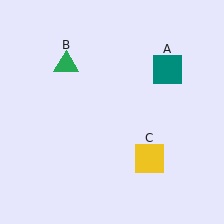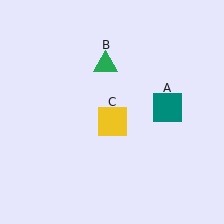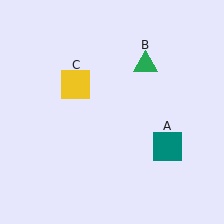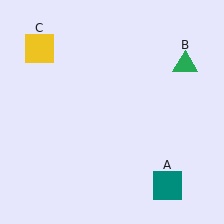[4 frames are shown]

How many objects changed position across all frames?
3 objects changed position: teal square (object A), green triangle (object B), yellow square (object C).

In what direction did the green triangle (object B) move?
The green triangle (object B) moved right.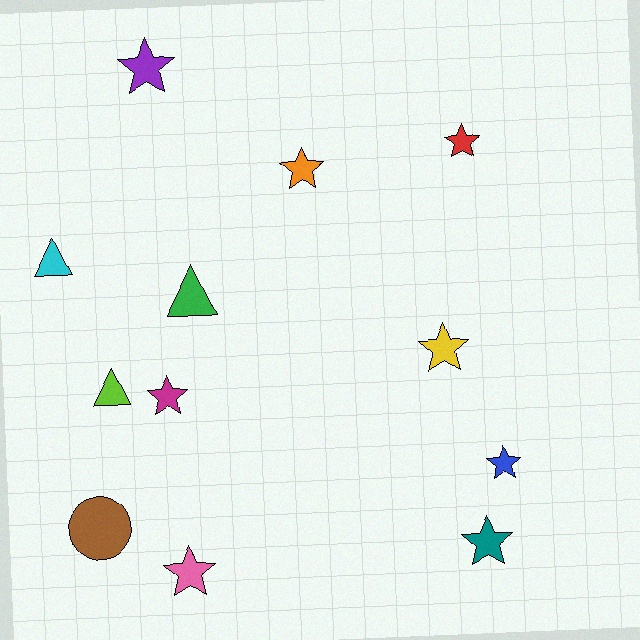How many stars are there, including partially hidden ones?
There are 8 stars.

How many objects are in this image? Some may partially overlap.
There are 12 objects.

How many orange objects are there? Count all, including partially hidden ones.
There is 1 orange object.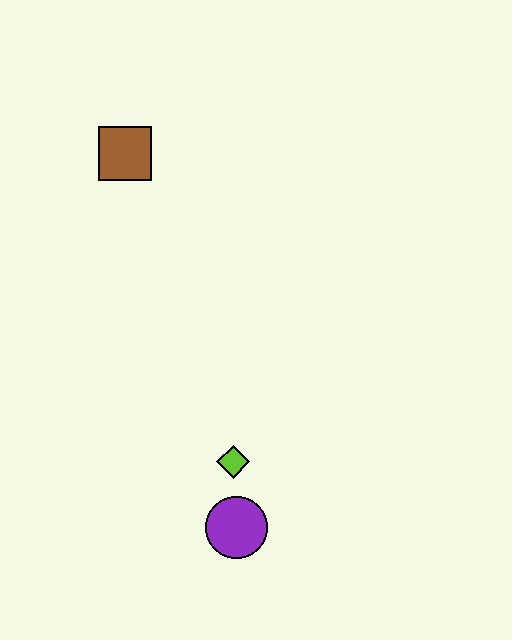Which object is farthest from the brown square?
The purple circle is farthest from the brown square.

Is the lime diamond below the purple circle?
No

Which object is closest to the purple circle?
The lime diamond is closest to the purple circle.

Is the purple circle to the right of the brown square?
Yes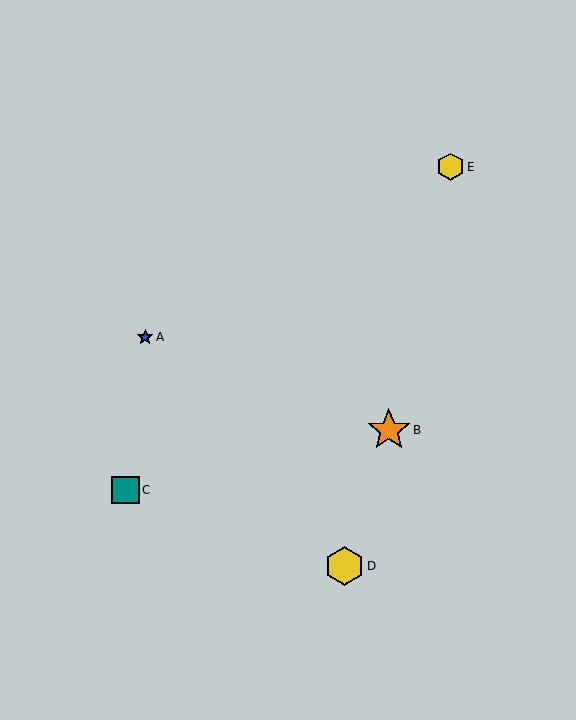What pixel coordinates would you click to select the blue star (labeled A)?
Click at (145, 337) to select the blue star A.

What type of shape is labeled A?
Shape A is a blue star.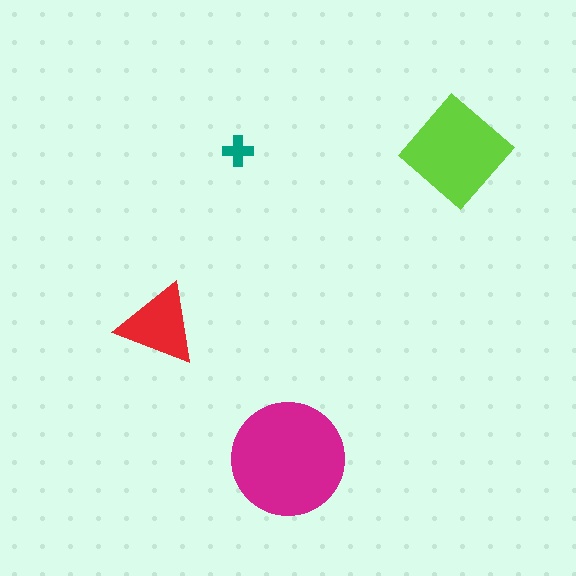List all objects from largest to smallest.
The magenta circle, the lime diamond, the red triangle, the teal cross.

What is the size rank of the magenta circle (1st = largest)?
1st.